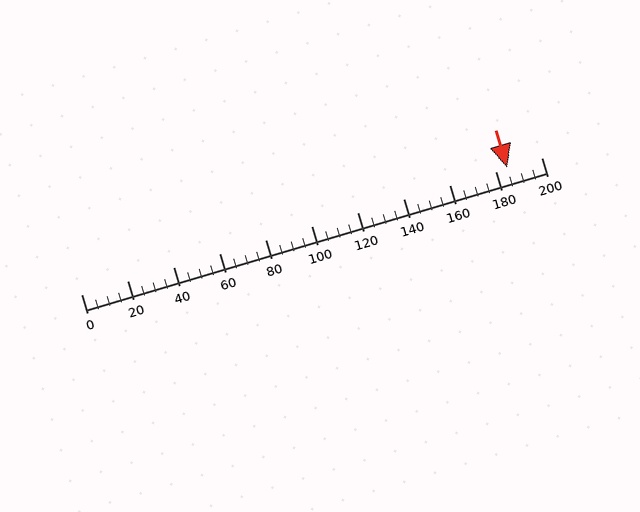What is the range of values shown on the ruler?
The ruler shows values from 0 to 200.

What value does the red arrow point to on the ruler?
The red arrow points to approximately 185.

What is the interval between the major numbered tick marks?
The major tick marks are spaced 20 units apart.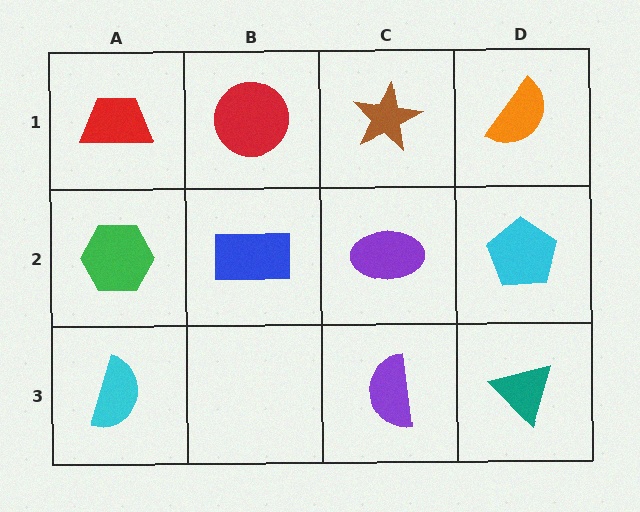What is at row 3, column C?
A purple semicircle.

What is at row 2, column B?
A blue rectangle.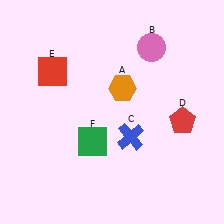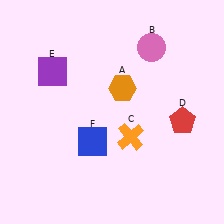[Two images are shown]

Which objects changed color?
C changed from blue to orange. E changed from red to purple. F changed from green to blue.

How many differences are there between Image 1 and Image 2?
There are 3 differences between the two images.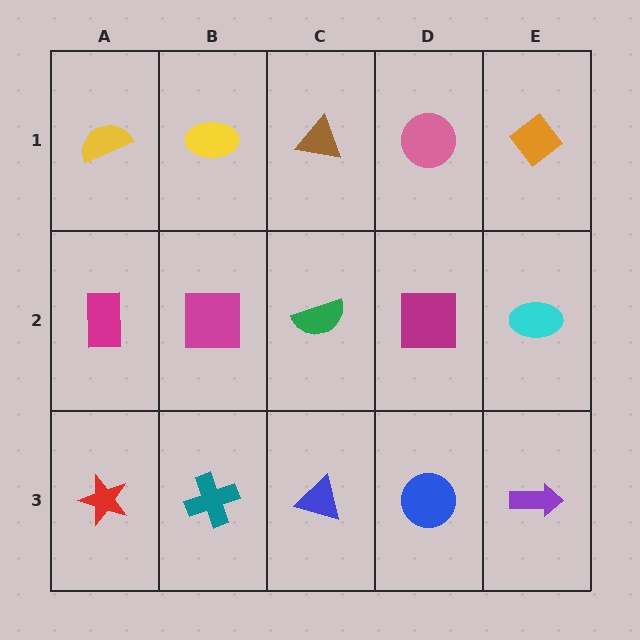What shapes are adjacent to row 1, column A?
A magenta rectangle (row 2, column A), a yellow ellipse (row 1, column B).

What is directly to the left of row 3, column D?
A blue triangle.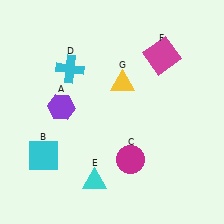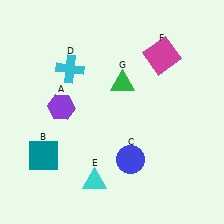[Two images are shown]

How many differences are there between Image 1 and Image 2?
There are 3 differences between the two images.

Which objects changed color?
B changed from cyan to teal. C changed from magenta to blue. G changed from yellow to green.